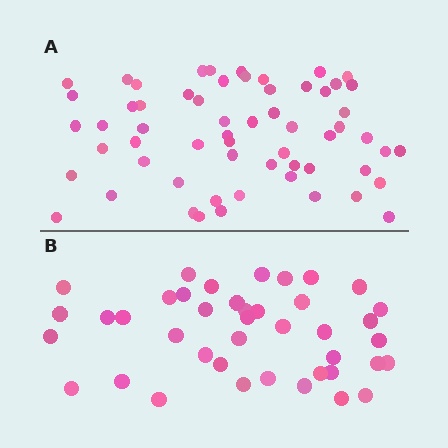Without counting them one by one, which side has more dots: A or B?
Region A (the top region) has more dots.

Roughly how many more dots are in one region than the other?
Region A has approximately 20 more dots than region B.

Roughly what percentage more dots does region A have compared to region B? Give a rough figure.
About 45% more.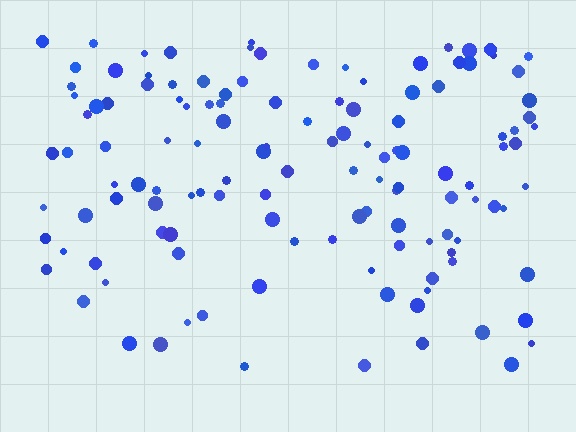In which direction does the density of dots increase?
From bottom to top, with the top side densest.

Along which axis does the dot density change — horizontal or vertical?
Vertical.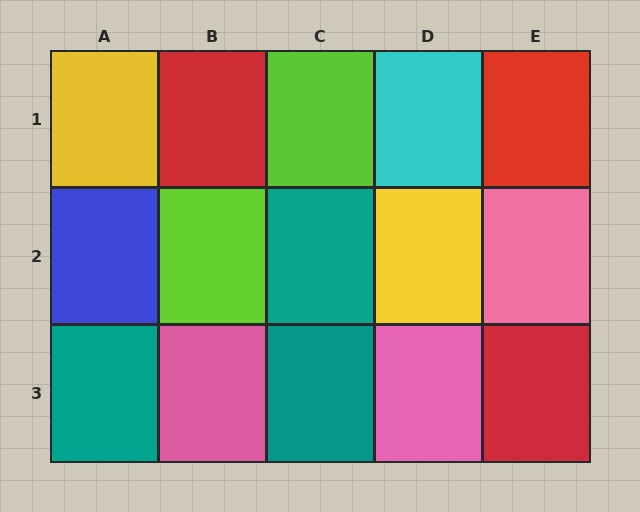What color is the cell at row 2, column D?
Yellow.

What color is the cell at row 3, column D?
Pink.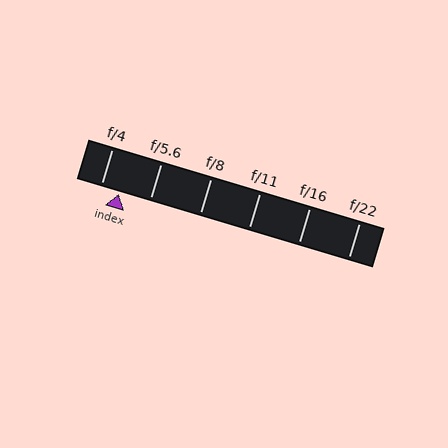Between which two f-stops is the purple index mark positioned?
The index mark is between f/4 and f/5.6.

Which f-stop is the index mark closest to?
The index mark is closest to f/4.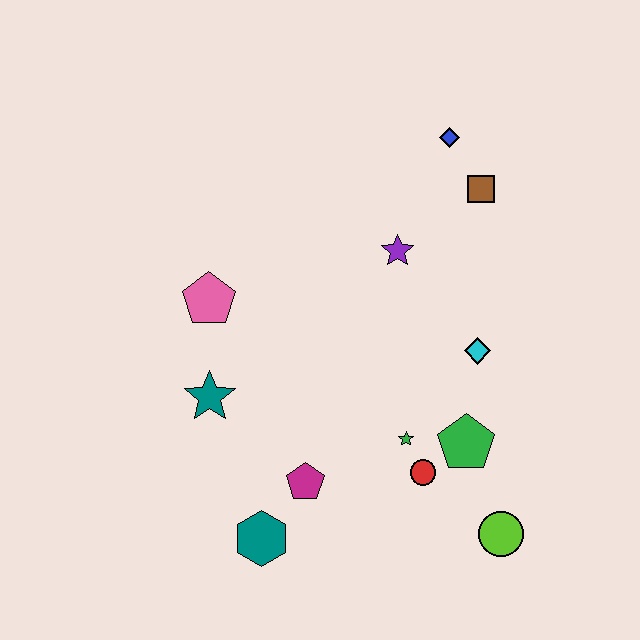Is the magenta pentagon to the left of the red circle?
Yes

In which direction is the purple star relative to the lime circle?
The purple star is above the lime circle.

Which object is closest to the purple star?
The brown square is closest to the purple star.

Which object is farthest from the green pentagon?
The blue diamond is farthest from the green pentagon.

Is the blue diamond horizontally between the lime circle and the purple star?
Yes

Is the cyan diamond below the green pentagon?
No